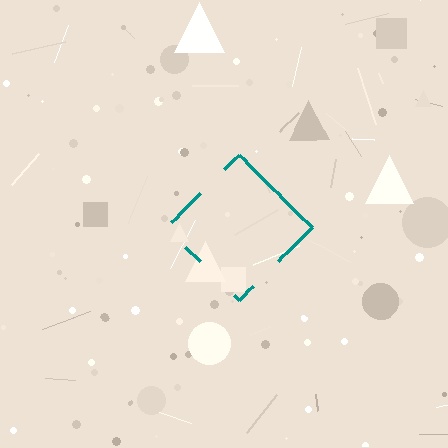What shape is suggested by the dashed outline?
The dashed outline suggests a diamond.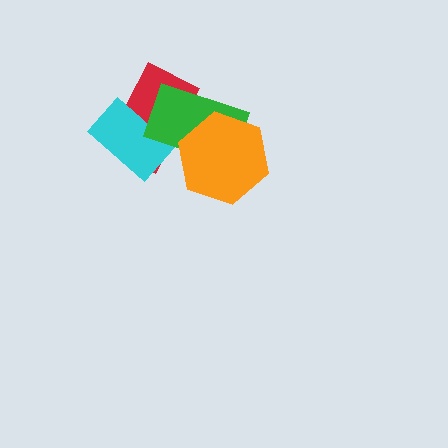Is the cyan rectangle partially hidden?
Yes, it is partially covered by another shape.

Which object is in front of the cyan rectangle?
The green rectangle is in front of the cyan rectangle.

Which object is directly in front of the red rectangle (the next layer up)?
The cyan rectangle is directly in front of the red rectangle.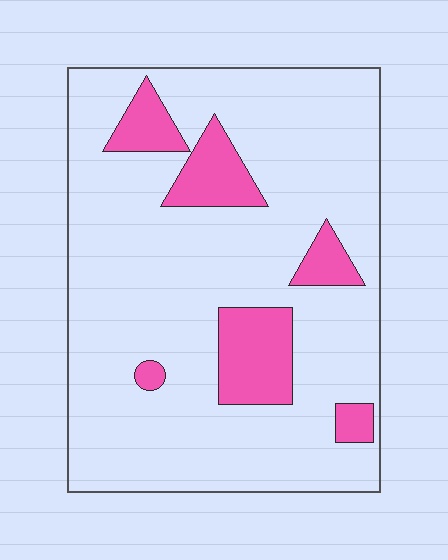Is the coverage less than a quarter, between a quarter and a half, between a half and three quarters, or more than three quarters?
Less than a quarter.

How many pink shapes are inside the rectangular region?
6.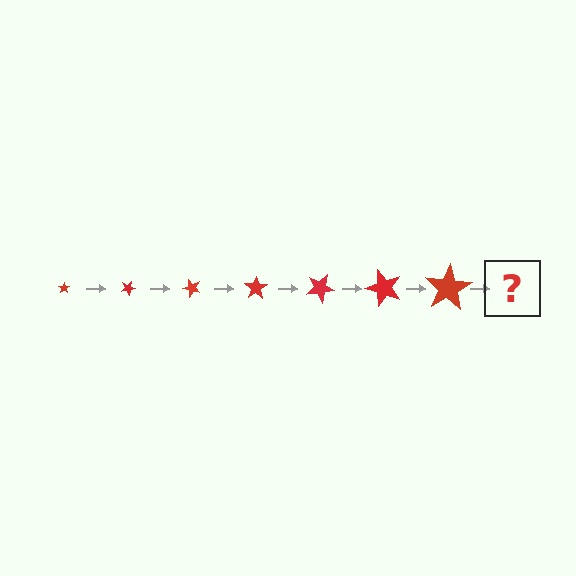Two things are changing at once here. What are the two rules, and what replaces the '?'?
The two rules are that the star grows larger each step and it rotates 25 degrees each step. The '?' should be a star, larger than the previous one and rotated 175 degrees from the start.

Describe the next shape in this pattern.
It should be a star, larger than the previous one and rotated 175 degrees from the start.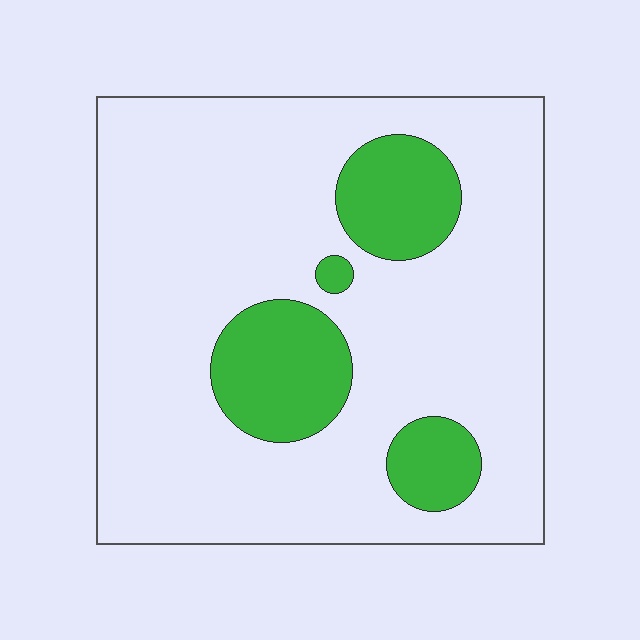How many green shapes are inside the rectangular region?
4.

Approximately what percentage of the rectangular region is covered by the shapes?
Approximately 20%.